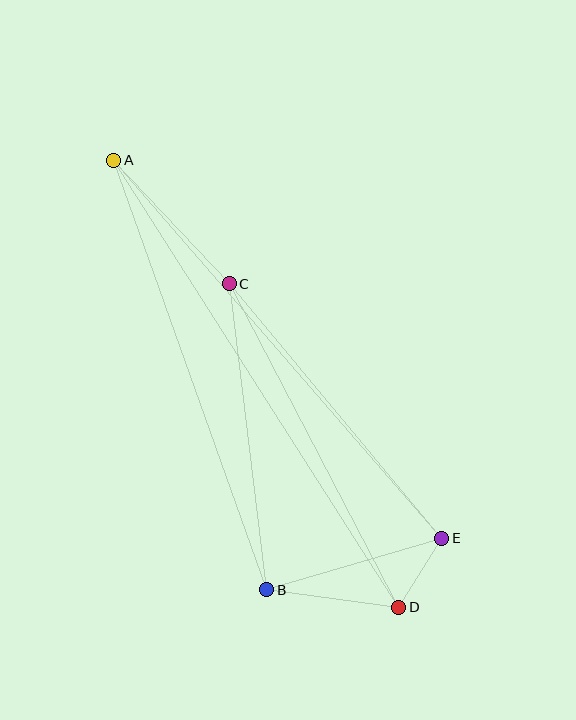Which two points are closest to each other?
Points D and E are closest to each other.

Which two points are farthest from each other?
Points A and D are farthest from each other.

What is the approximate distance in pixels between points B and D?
The distance between B and D is approximately 133 pixels.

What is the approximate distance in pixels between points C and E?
The distance between C and E is approximately 332 pixels.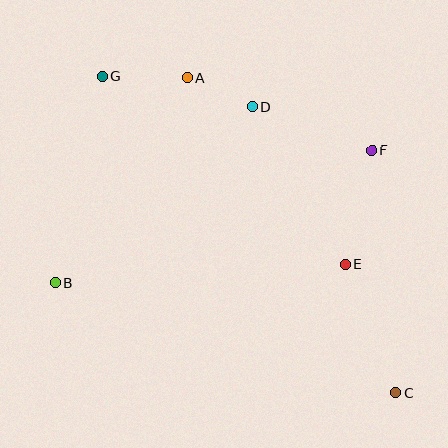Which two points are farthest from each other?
Points C and G are farthest from each other.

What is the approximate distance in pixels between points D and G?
The distance between D and G is approximately 153 pixels.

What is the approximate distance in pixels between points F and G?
The distance between F and G is approximately 280 pixels.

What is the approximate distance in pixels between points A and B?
The distance between A and B is approximately 244 pixels.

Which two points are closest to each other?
Points A and D are closest to each other.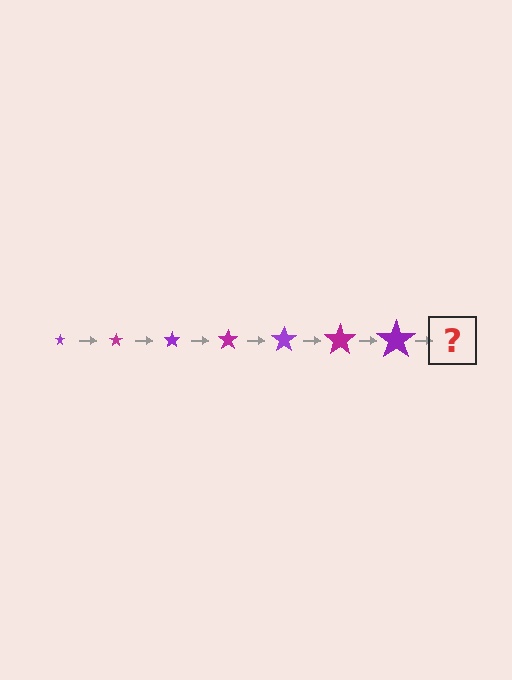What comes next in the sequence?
The next element should be a magenta star, larger than the previous one.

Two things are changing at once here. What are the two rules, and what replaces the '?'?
The two rules are that the star grows larger each step and the color cycles through purple and magenta. The '?' should be a magenta star, larger than the previous one.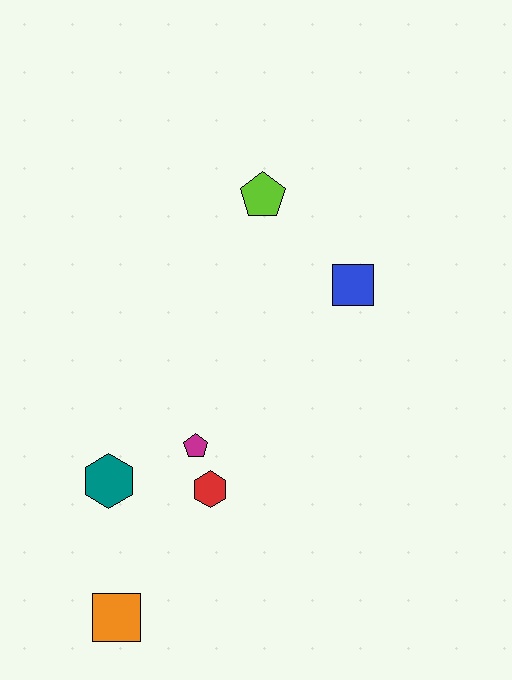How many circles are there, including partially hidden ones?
There are no circles.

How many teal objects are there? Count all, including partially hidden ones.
There is 1 teal object.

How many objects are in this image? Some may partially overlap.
There are 6 objects.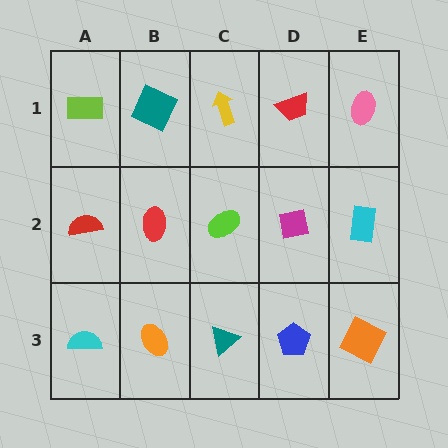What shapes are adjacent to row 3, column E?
A cyan rectangle (row 2, column E), a blue pentagon (row 3, column D).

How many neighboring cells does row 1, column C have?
3.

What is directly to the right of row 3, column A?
An orange ellipse.